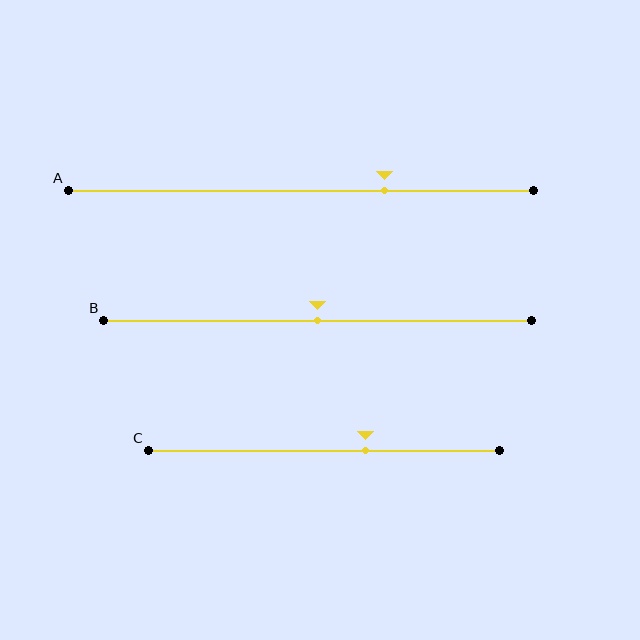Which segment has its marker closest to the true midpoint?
Segment B has its marker closest to the true midpoint.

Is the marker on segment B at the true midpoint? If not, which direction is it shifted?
Yes, the marker on segment B is at the true midpoint.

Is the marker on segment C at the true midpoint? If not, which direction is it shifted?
No, the marker on segment C is shifted to the right by about 12% of the segment length.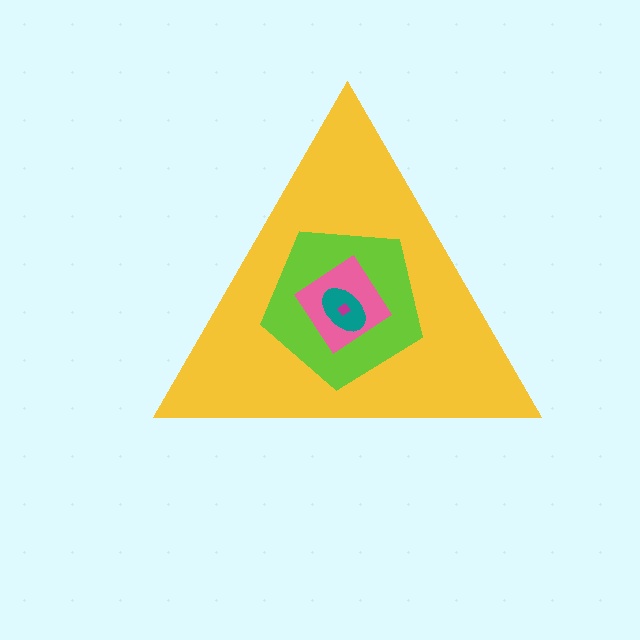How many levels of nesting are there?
5.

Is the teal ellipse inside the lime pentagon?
Yes.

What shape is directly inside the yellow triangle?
The lime pentagon.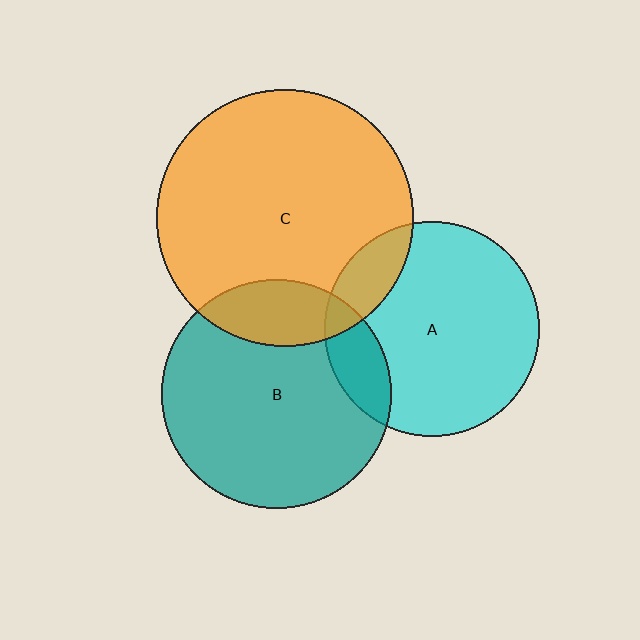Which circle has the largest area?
Circle C (orange).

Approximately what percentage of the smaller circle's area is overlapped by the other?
Approximately 15%.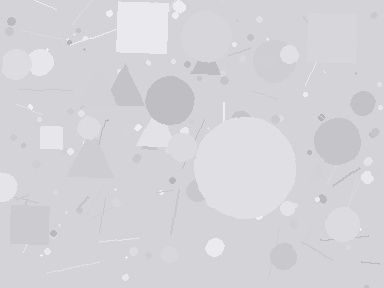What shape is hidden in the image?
A circle is hidden in the image.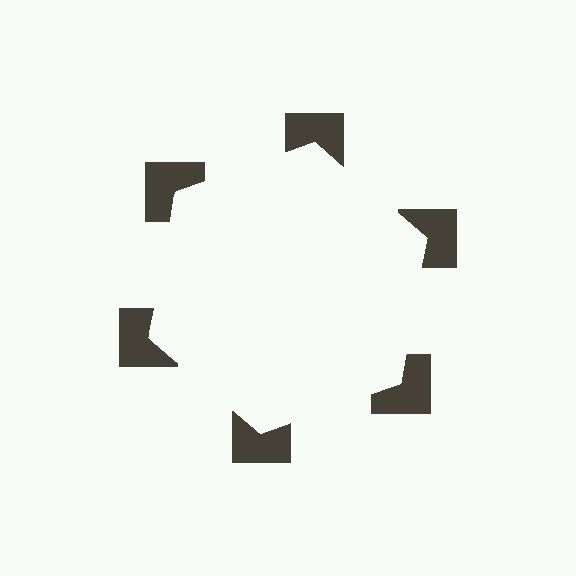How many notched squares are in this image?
There are 6 — one at each vertex of the illusory hexagon.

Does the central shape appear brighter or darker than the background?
It typically appears slightly brighter than the background, even though no actual brightness change is drawn.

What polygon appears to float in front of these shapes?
An illusory hexagon — its edges are inferred from the aligned wedge cuts in the notched squares, not physically drawn.